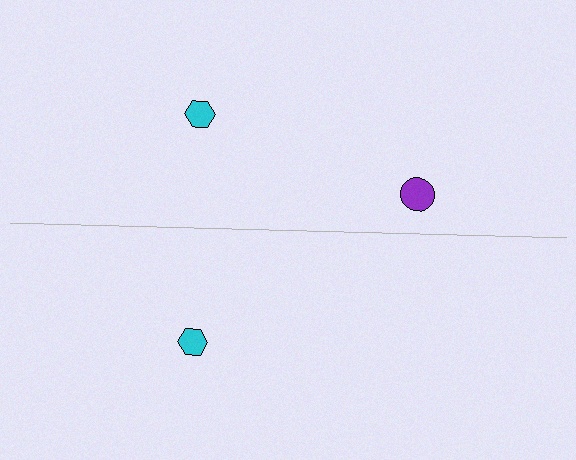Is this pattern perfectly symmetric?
No, the pattern is not perfectly symmetric. A purple circle is missing from the bottom side.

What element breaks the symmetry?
A purple circle is missing from the bottom side.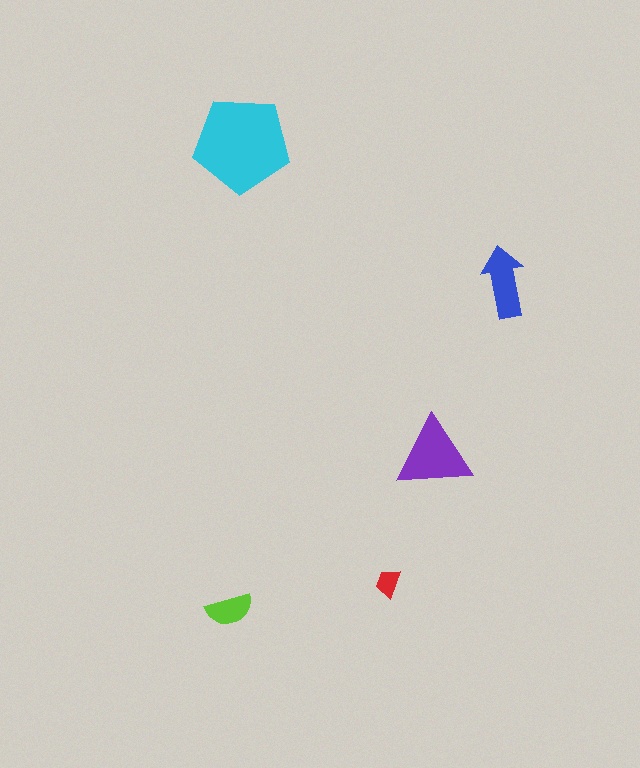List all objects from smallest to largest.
The red trapezoid, the lime semicircle, the blue arrow, the purple triangle, the cyan pentagon.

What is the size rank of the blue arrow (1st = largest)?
3rd.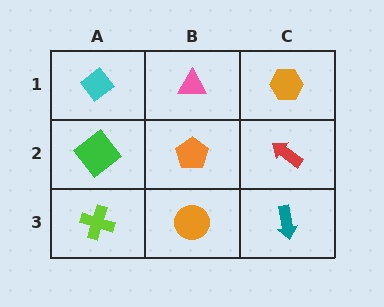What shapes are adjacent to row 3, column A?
A green diamond (row 2, column A), an orange circle (row 3, column B).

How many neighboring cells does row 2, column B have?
4.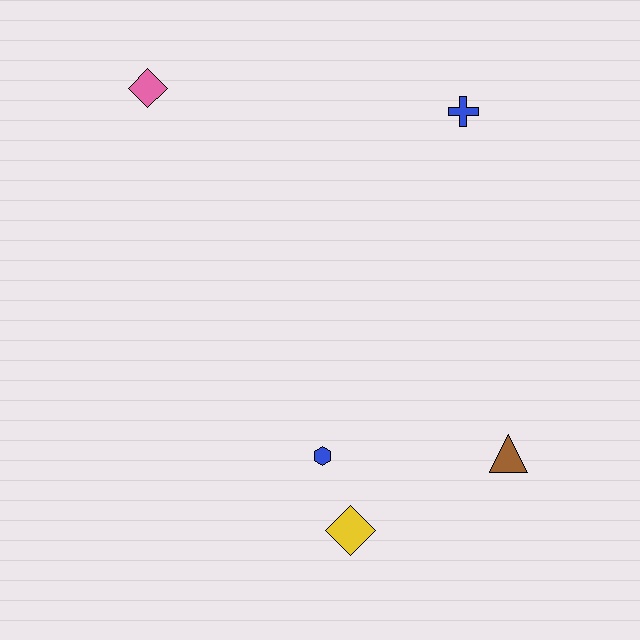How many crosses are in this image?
There is 1 cross.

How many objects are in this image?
There are 5 objects.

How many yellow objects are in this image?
There is 1 yellow object.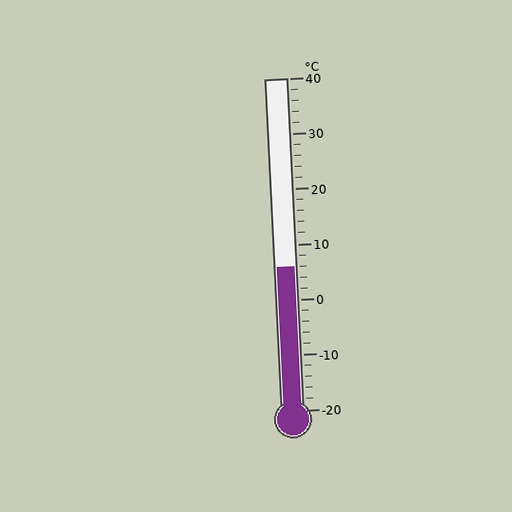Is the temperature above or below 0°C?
The temperature is above 0°C.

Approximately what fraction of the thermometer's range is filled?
The thermometer is filled to approximately 45% of its range.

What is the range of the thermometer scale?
The thermometer scale ranges from -20°C to 40°C.